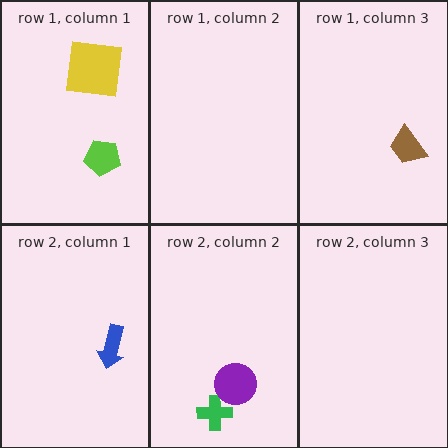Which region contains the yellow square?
The row 1, column 1 region.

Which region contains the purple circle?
The row 2, column 2 region.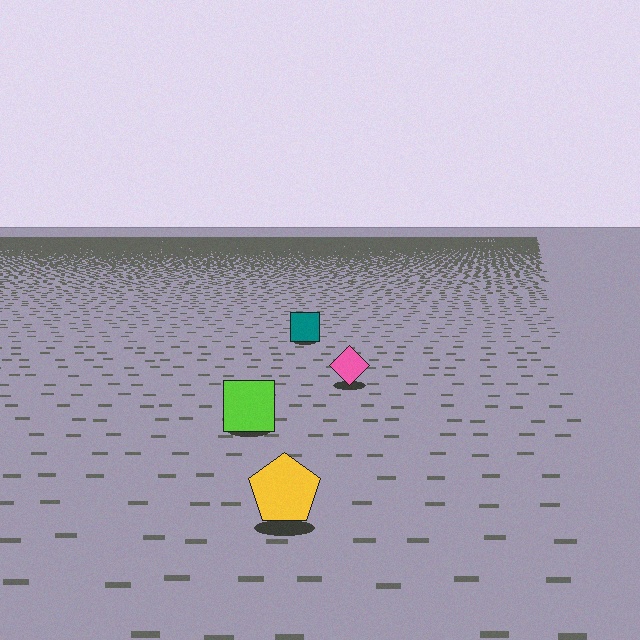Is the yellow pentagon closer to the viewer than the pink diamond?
Yes. The yellow pentagon is closer — you can tell from the texture gradient: the ground texture is coarser near it.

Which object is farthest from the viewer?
The teal square is farthest from the viewer. It appears smaller and the ground texture around it is denser.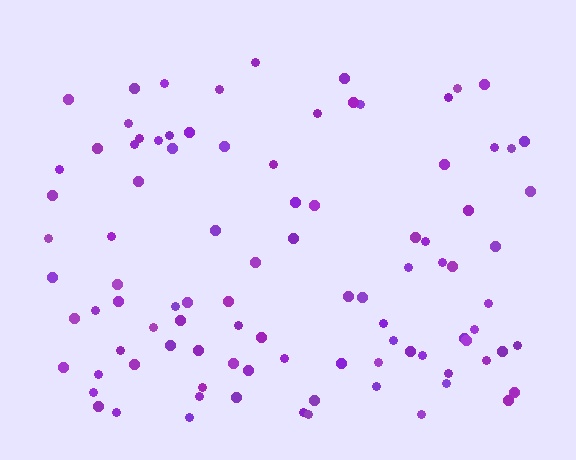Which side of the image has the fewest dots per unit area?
The top.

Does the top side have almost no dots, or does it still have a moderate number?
Still a moderate number, just noticeably fewer than the bottom.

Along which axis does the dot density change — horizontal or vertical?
Vertical.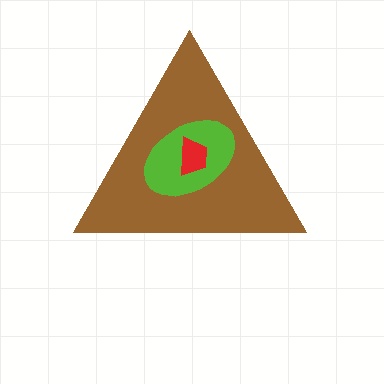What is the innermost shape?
The red trapezoid.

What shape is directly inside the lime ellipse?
The red trapezoid.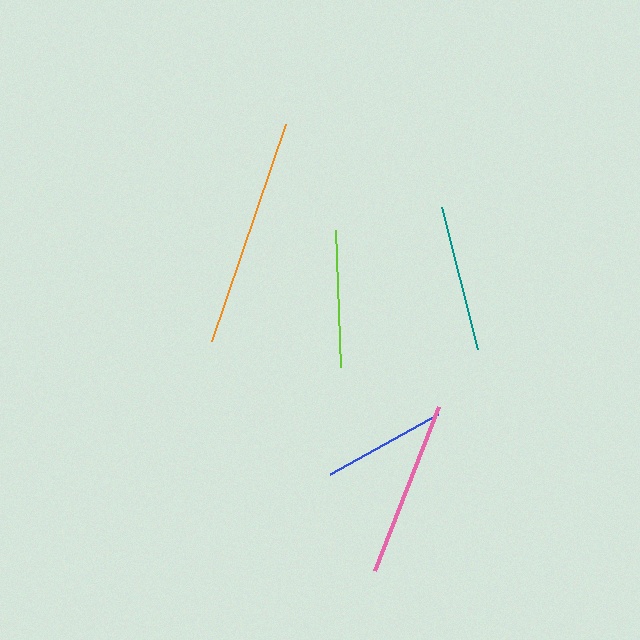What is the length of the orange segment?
The orange segment is approximately 229 pixels long.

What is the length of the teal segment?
The teal segment is approximately 146 pixels long.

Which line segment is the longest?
The orange line is the longest at approximately 229 pixels.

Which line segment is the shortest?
The blue line is the shortest at approximately 123 pixels.